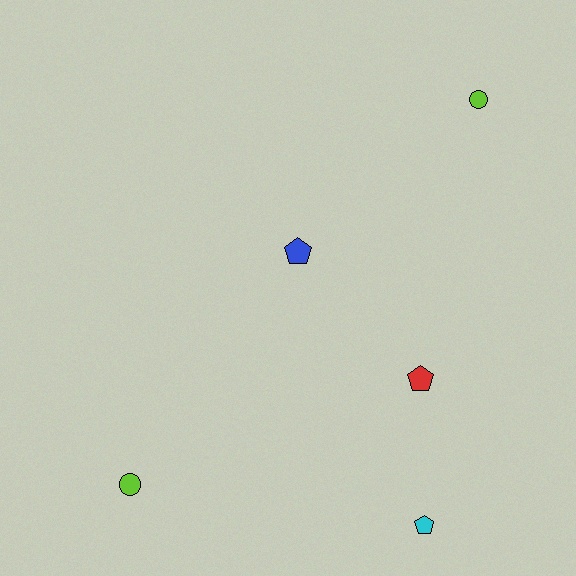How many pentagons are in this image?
There are 3 pentagons.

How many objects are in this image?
There are 5 objects.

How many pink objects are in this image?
There are no pink objects.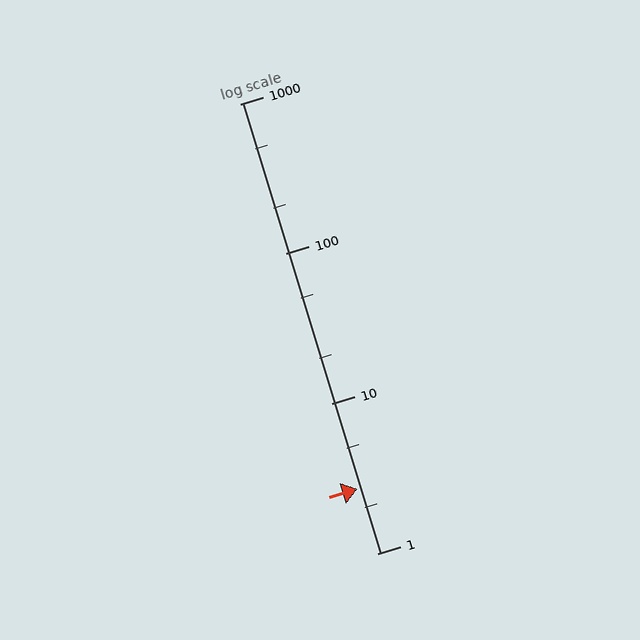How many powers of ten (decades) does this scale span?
The scale spans 3 decades, from 1 to 1000.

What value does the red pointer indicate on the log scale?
The pointer indicates approximately 2.7.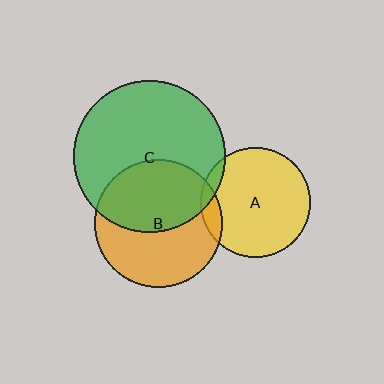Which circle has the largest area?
Circle C (green).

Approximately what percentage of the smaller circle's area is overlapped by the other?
Approximately 10%.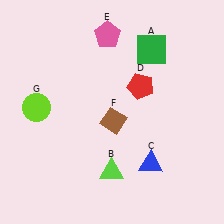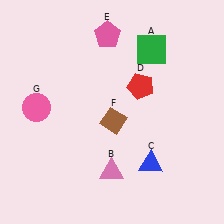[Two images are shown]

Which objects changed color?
B changed from lime to pink. G changed from lime to pink.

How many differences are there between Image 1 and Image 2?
There are 2 differences between the two images.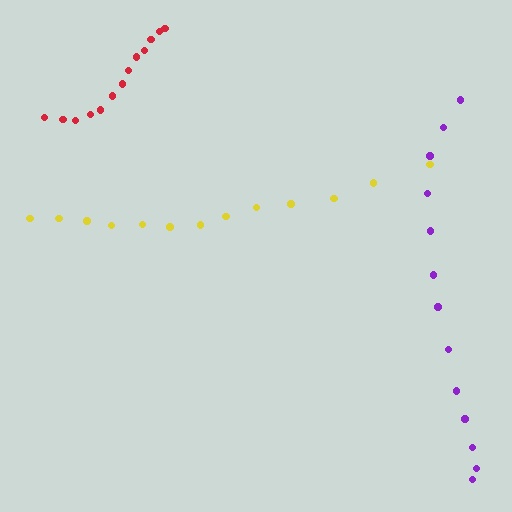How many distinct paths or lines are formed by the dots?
There are 3 distinct paths.